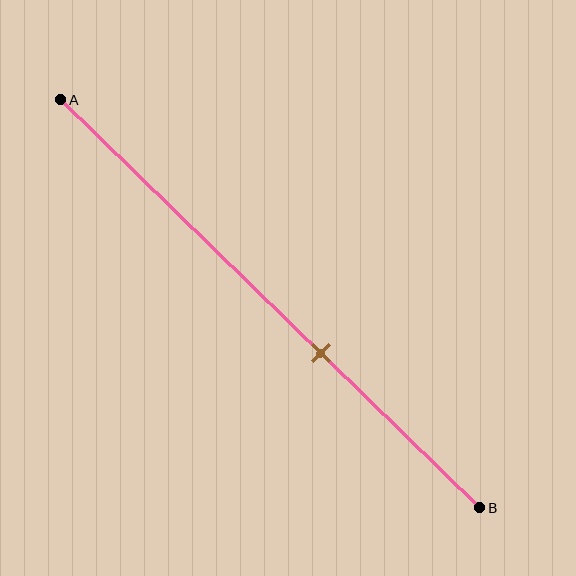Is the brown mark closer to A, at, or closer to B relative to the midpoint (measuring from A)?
The brown mark is closer to point B than the midpoint of segment AB.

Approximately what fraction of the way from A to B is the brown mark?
The brown mark is approximately 60% of the way from A to B.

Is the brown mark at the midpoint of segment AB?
No, the mark is at about 60% from A, not at the 50% midpoint.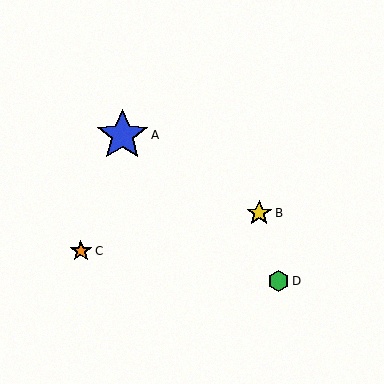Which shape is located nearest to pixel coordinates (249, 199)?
The yellow star (labeled B) at (259, 213) is nearest to that location.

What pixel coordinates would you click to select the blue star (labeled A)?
Click at (122, 135) to select the blue star A.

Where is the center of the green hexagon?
The center of the green hexagon is at (279, 281).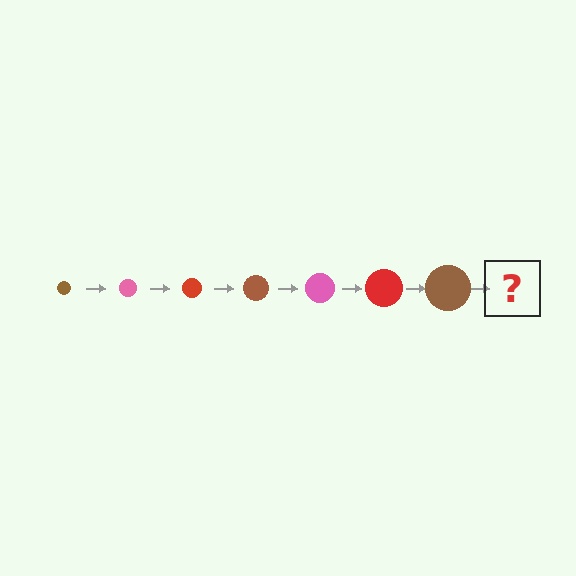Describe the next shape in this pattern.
It should be a pink circle, larger than the previous one.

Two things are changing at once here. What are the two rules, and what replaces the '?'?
The two rules are that the circle grows larger each step and the color cycles through brown, pink, and red. The '?' should be a pink circle, larger than the previous one.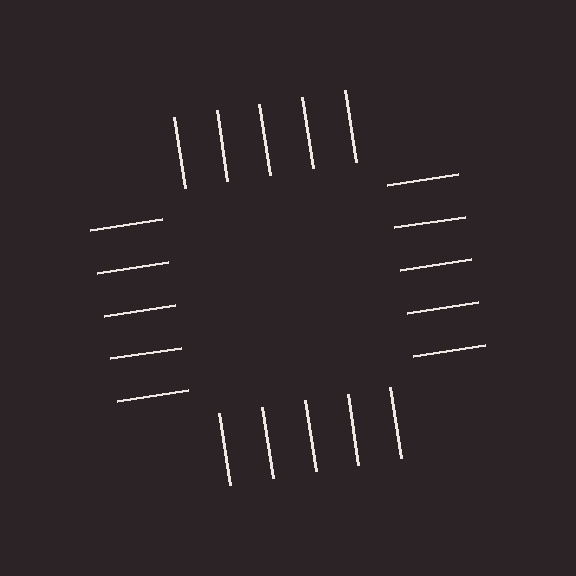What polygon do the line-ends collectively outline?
An illusory square — the line segments terminate on its edges but no continuous stroke is drawn.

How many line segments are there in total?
20 — 5 along each of the 4 edges.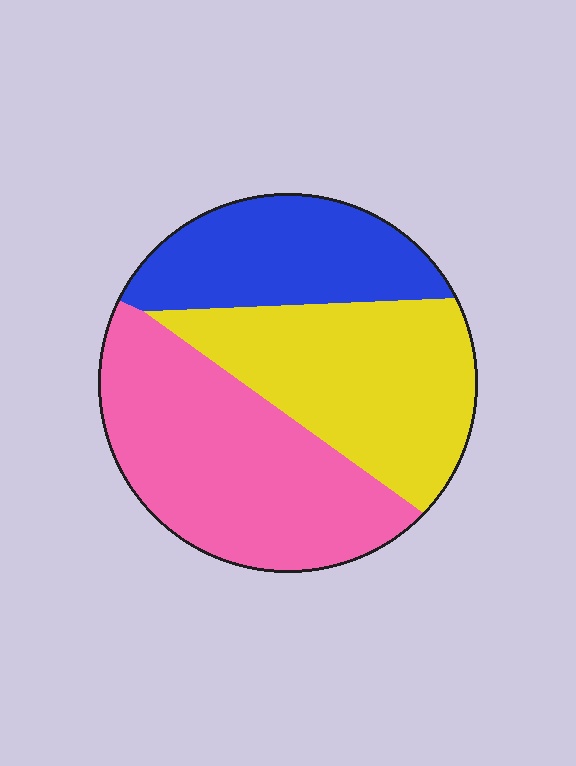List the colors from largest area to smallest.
From largest to smallest: pink, yellow, blue.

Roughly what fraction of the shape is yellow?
Yellow covers around 35% of the shape.